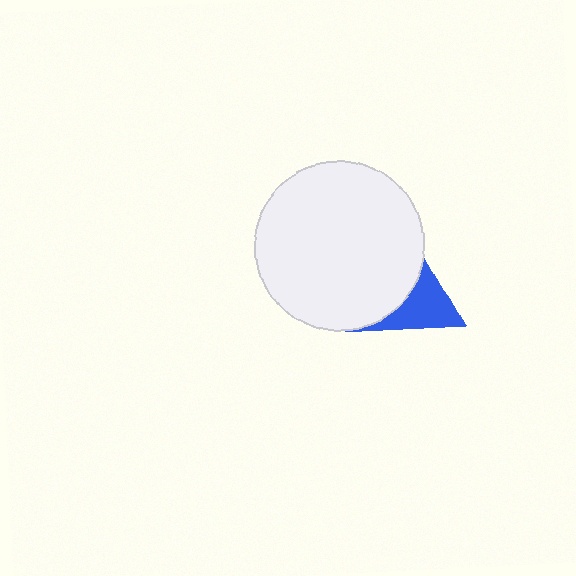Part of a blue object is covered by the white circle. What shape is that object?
It is a triangle.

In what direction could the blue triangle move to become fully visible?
The blue triangle could move right. That would shift it out from behind the white circle entirely.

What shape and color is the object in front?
The object in front is a white circle.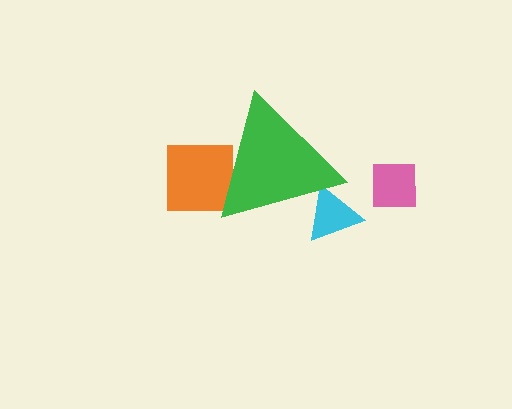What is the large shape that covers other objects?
A green triangle.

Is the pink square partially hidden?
No, the pink square is fully visible.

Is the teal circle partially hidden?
Yes, the teal circle is partially hidden behind the green triangle.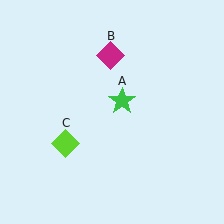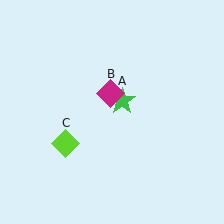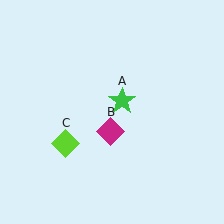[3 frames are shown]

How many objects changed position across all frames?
1 object changed position: magenta diamond (object B).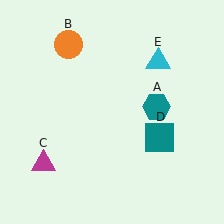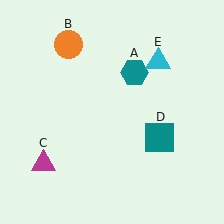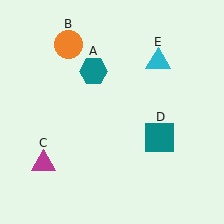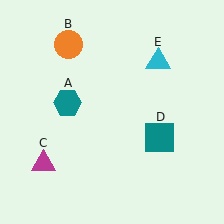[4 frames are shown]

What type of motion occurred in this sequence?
The teal hexagon (object A) rotated counterclockwise around the center of the scene.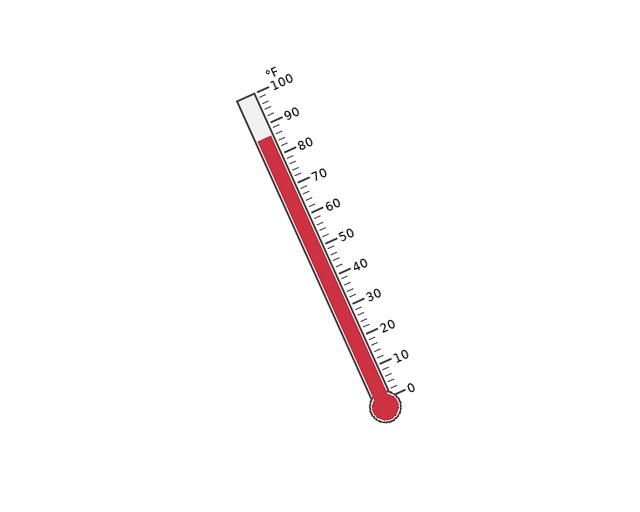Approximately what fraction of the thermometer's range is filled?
The thermometer is filled to approximately 85% of its range.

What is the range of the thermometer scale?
The thermometer scale ranges from 0°F to 100°F.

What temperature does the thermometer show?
The thermometer shows approximately 86°F.